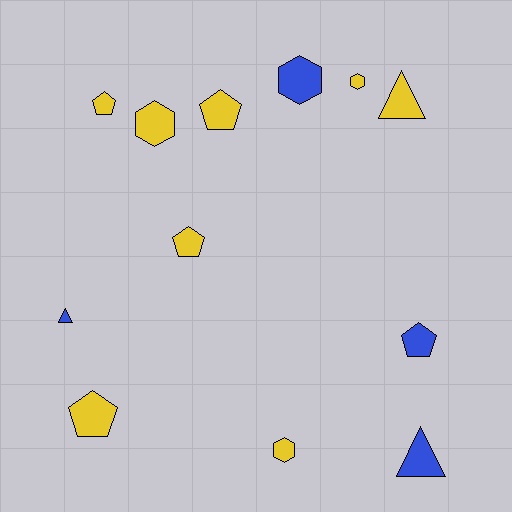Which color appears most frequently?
Yellow, with 8 objects.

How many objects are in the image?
There are 12 objects.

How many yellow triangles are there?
There is 1 yellow triangle.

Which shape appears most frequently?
Pentagon, with 5 objects.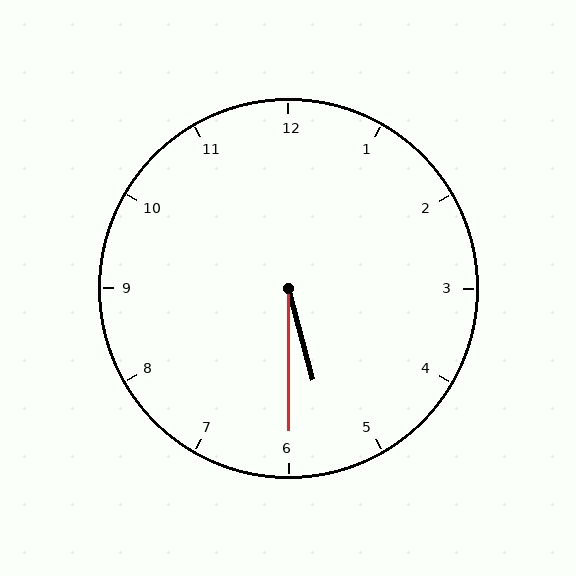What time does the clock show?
5:30.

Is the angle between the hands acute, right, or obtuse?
It is acute.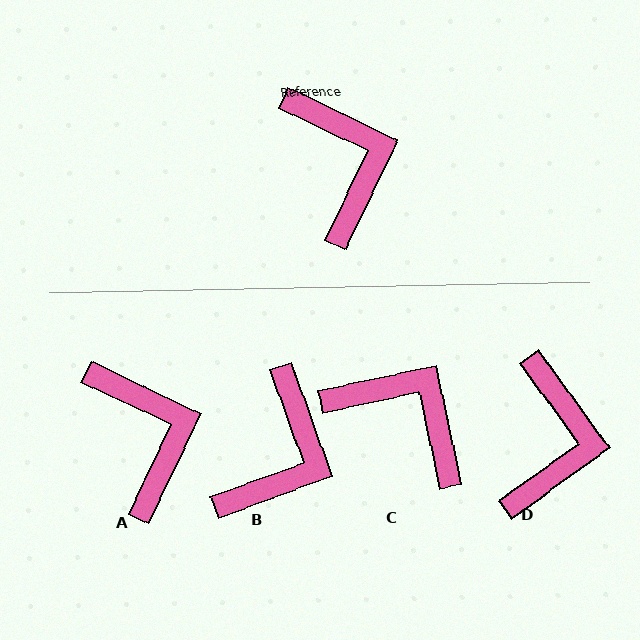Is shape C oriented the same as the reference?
No, it is off by about 37 degrees.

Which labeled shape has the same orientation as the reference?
A.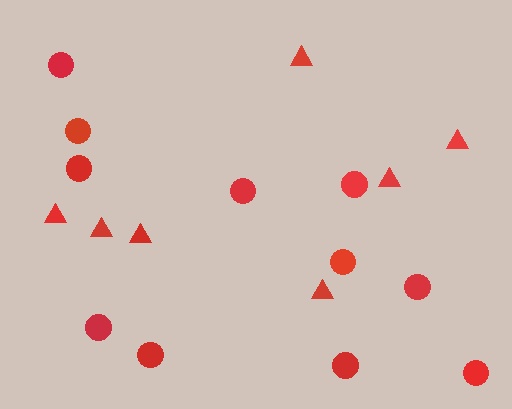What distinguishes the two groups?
There are 2 groups: one group of circles (11) and one group of triangles (7).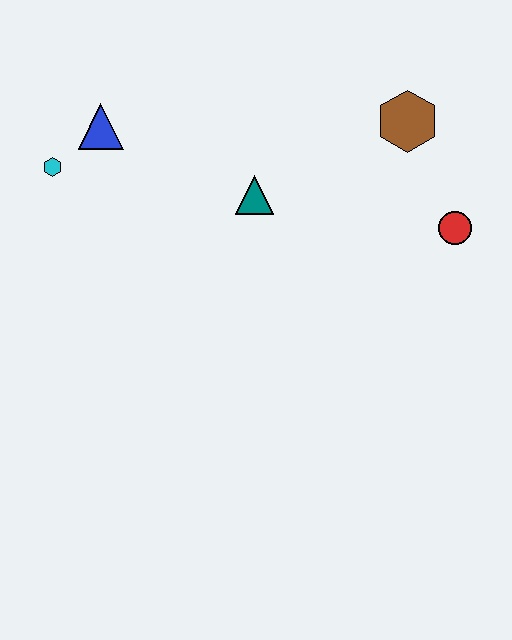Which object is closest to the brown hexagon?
The red circle is closest to the brown hexagon.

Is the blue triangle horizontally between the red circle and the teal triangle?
No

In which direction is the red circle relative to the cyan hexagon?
The red circle is to the right of the cyan hexagon.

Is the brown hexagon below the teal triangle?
No